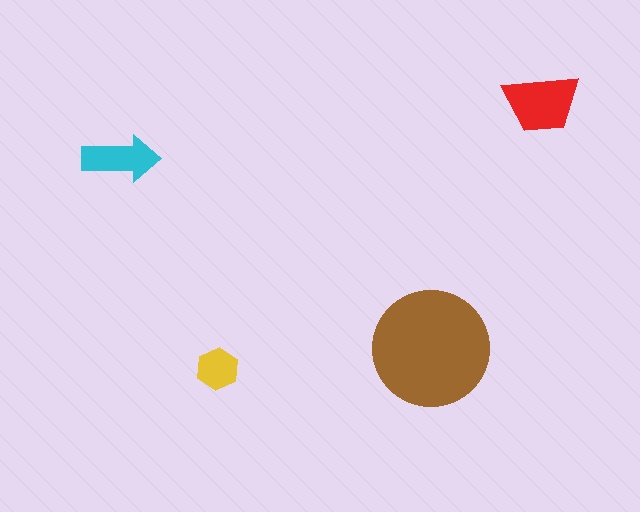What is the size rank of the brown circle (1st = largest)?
1st.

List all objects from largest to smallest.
The brown circle, the red trapezoid, the cyan arrow, the yellow hexagon.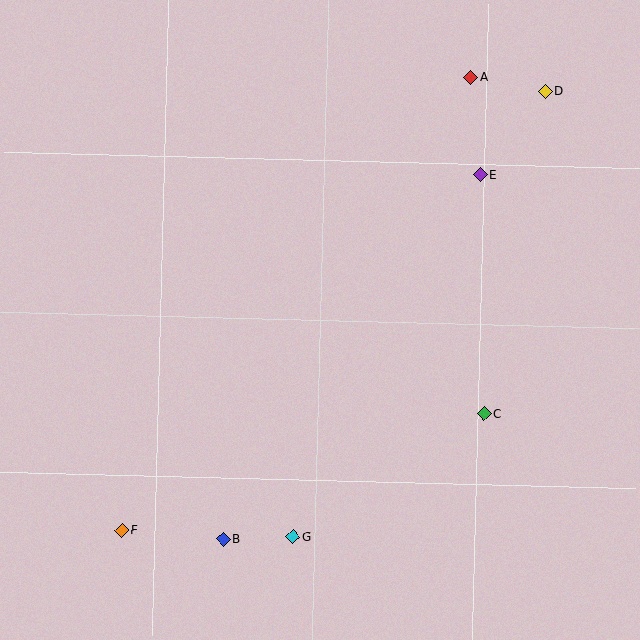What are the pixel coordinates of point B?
Point B is at (224, 539).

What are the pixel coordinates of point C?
Point C is at (484, 414).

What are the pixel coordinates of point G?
Point G is at (293, 536).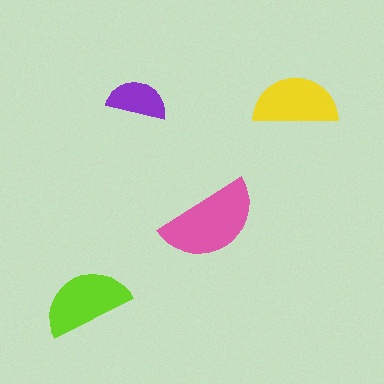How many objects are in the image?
There are 4 objects in the image.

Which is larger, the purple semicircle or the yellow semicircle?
The yellow one.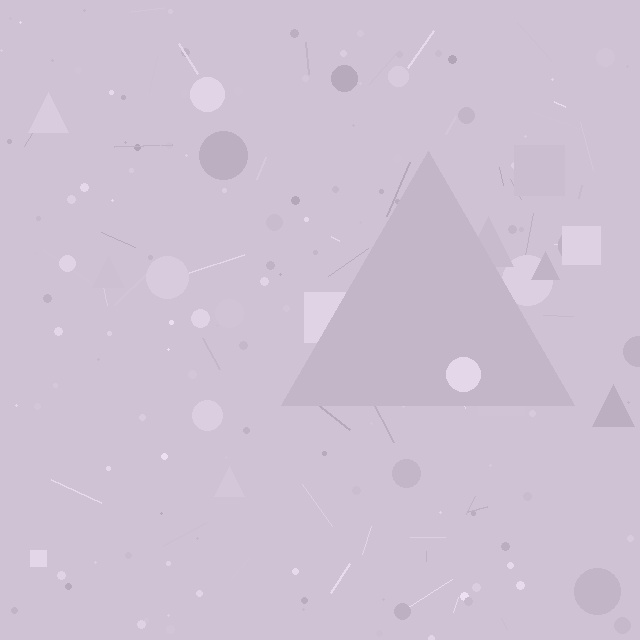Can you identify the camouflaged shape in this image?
The camouflaged shape is a triangle.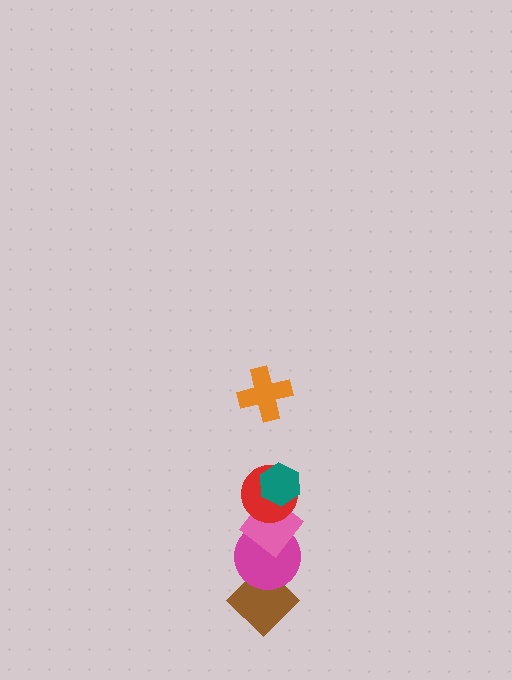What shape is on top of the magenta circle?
The pink diamond is on top of the magenta circle.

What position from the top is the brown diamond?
The brown diamond is 6th from the top.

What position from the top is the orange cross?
The orange cross is 1st from the top.